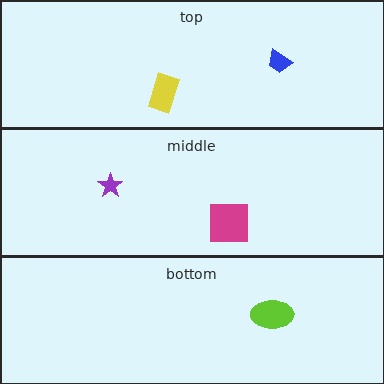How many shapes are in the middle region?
2.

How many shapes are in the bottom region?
1.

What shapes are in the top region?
The blue trapezoid, the yellow rectangle.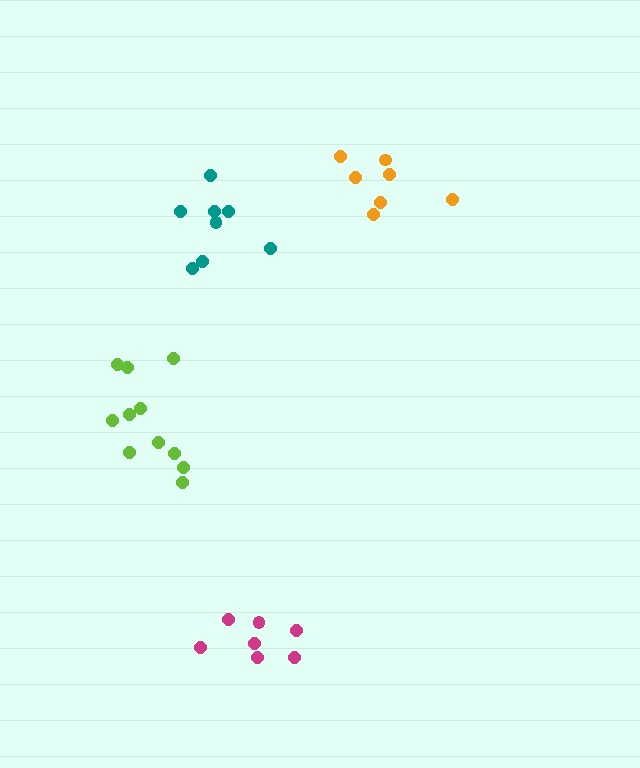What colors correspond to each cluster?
The clusters are colored: teal, magenta, orange, lime.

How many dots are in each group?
Group 1: 8 dots, Group 2: 7 dots, Group 3: 7 dots, Group 4: 11 dots (33 total).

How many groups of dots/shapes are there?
There are 4 groups.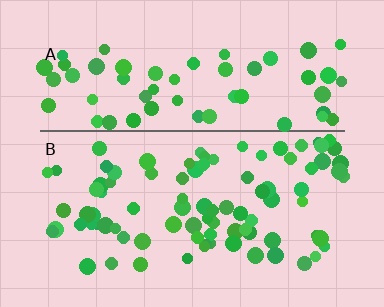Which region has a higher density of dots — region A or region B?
B (the bottom).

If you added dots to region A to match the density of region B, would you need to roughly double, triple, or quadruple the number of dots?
Approximately double.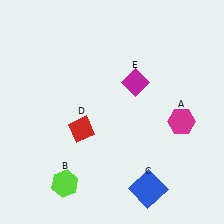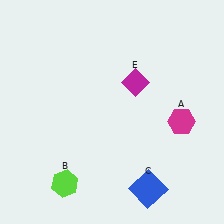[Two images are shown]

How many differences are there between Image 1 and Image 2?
There is 1 difference between the two images.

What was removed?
The red diamond (D) was removed in Image 2.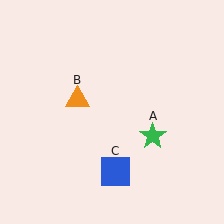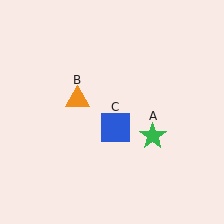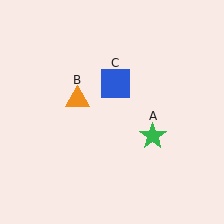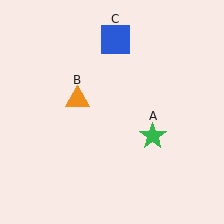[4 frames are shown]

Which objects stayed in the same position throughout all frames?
Green star (object A) and orange triangle (object B) remained stationary.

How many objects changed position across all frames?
1 object changed position: blue square (object C).